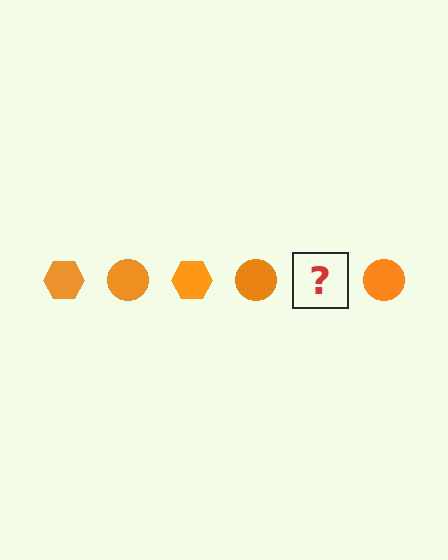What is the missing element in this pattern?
The missing element is an orange hexagon.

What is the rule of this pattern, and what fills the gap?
The rule is that the pattern cycles through hexagon, circle shapes in orange. The gap should be filled with an orange hexagon.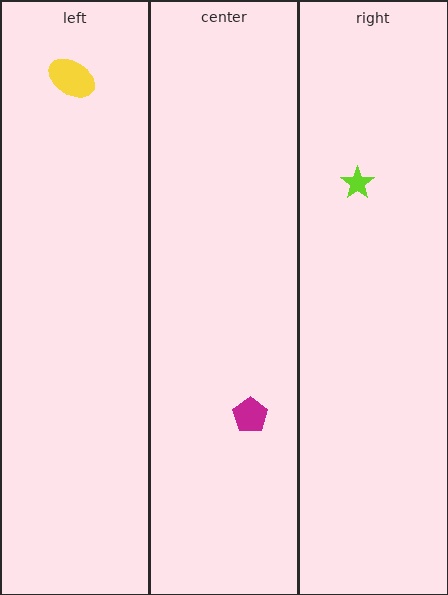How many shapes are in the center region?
1.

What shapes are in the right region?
The lime star.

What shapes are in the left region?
The yellow ellipse.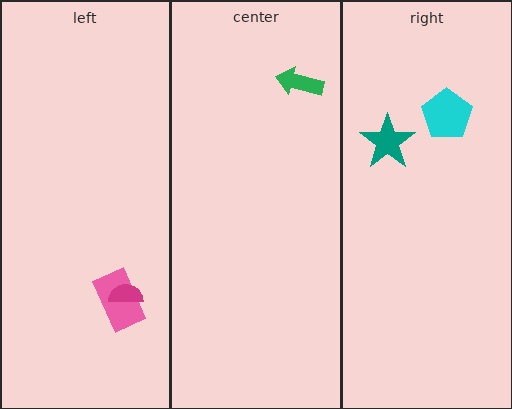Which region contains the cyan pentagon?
The right region.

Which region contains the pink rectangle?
The left region.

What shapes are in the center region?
The green arrow.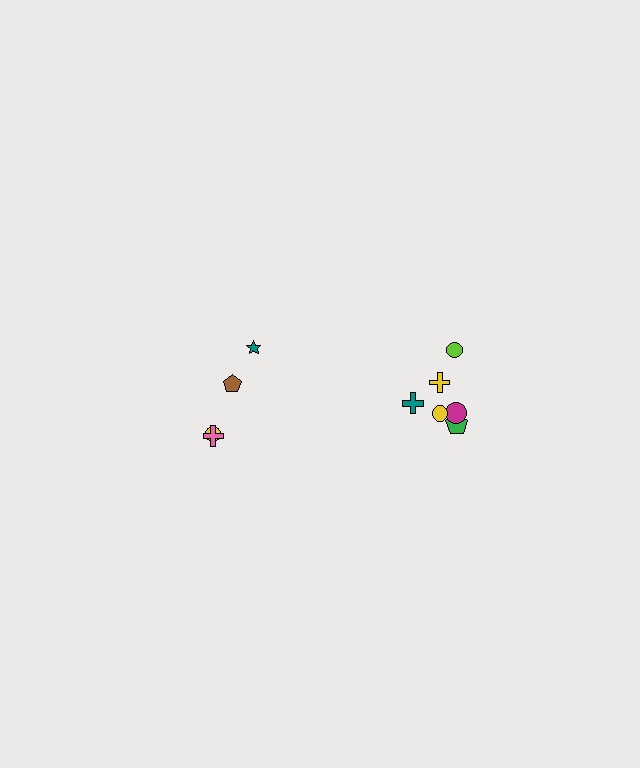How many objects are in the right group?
There are 6 objects.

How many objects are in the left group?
There are 4 objects.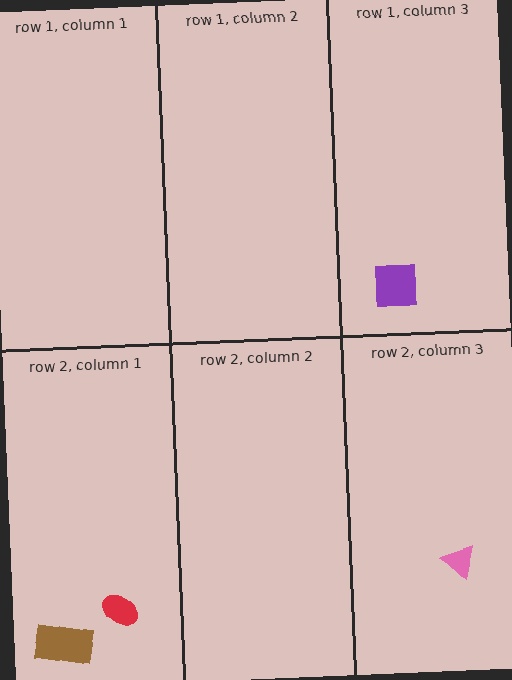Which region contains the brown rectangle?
The row 2, column 1 region.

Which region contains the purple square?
The row 1, column 3 region.